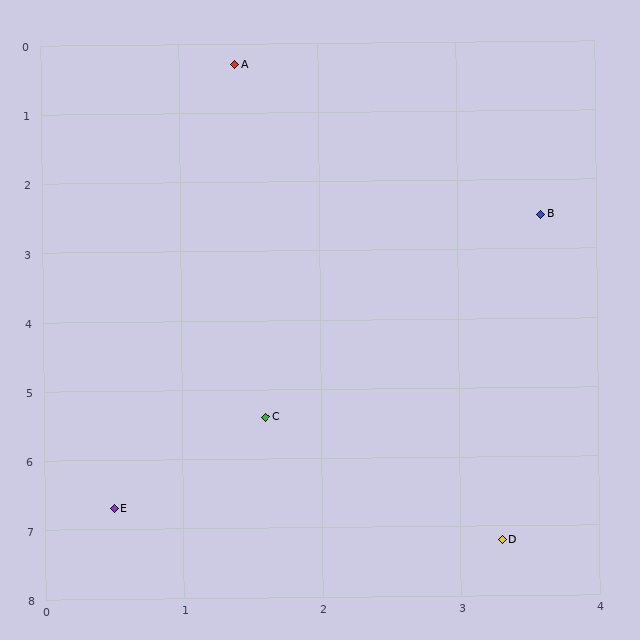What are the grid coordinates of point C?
Point C is at approximately (1.6, 5.4).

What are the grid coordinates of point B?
Point B is at approximately (3.6, 2.5).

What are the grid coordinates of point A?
Point A is at approximately (1.4, 0.3).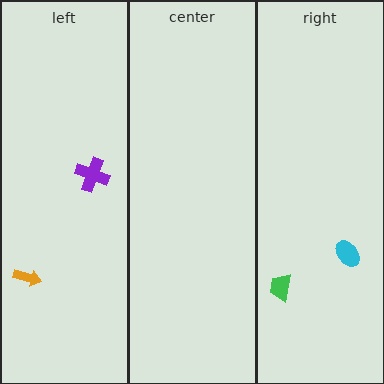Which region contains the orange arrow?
The left region.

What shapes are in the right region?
The cyan ellipse, the green trapezoid.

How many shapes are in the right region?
2.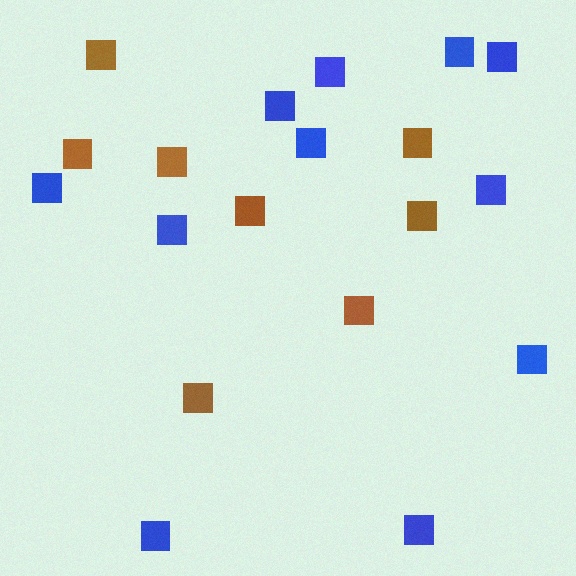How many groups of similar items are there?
There are 2 groups: one group of brown squares (8) and one group of blue squares (11).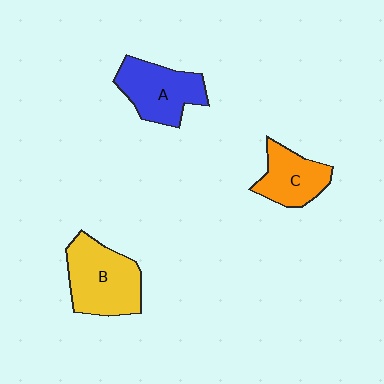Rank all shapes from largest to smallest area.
From largest to smallest: B (yellow), A (blue), C (orange).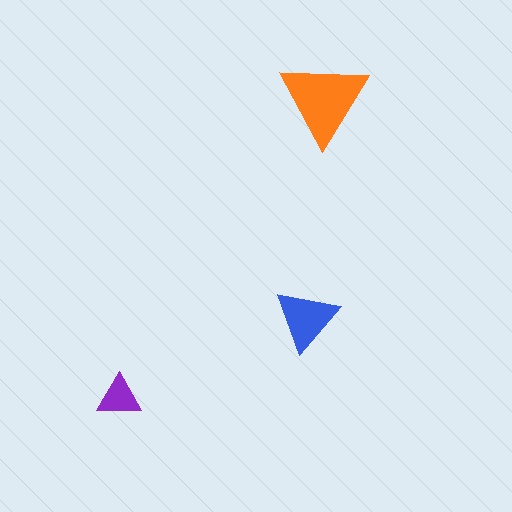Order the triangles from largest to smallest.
the orange one, the blue one, the purple one.